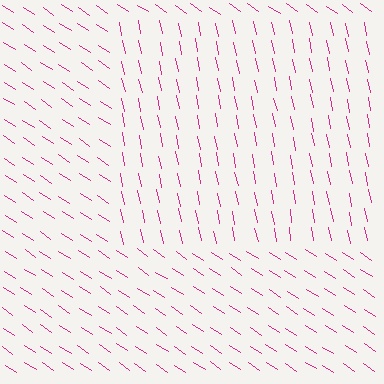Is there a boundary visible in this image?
Yes, there is a texture boundary formed by a change in line orientation.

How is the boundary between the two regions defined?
The boundary is defined purely by a change in line orientation (approximately 45 degrees difference). All lines are the same color and thickness.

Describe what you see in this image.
The image is filled with small magenta line segments. A rectangle region in the image has lines oriented differently from the surrounding lines, creating a visible texture boundary.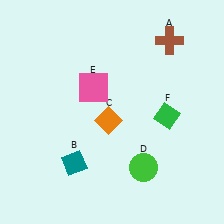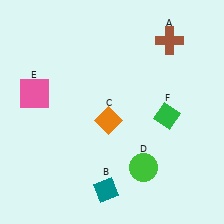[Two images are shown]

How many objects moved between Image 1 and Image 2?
2 objects moved between the two images.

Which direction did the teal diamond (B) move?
The teal diamond (B) moved right.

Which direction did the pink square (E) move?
The pink square (E) moved left.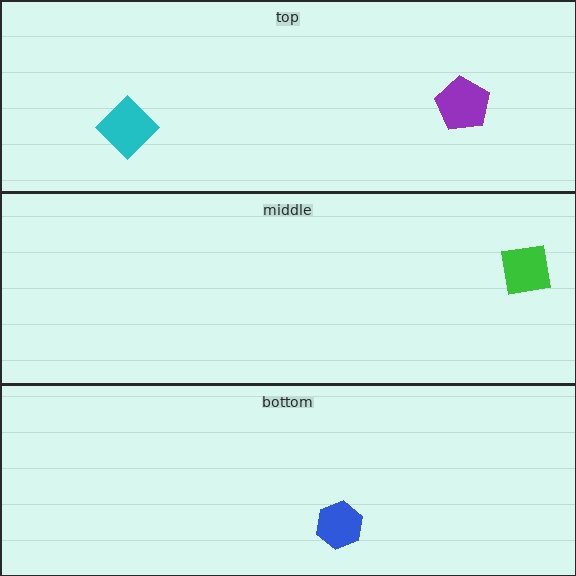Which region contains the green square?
The middle region.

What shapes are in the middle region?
The green square.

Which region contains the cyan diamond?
The top region.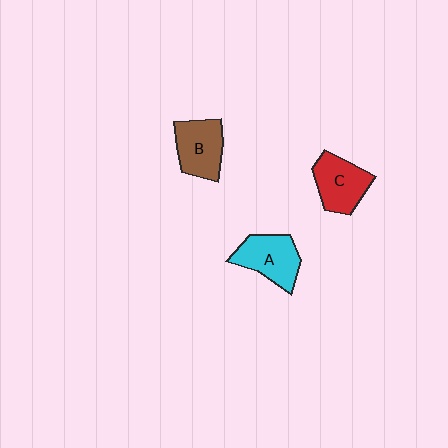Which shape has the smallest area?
Shape C (red).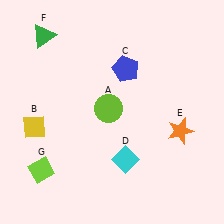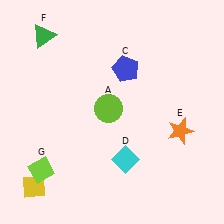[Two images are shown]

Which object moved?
The yellow diamond (B) moved down.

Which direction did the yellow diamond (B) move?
The yellow diamond (B) moved down.